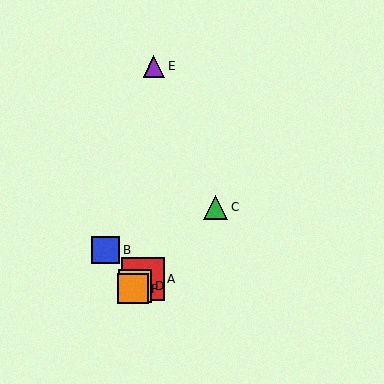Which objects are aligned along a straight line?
Objects A, C, D, F are aligned along a straight line.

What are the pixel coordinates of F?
Object F is at (133, 289).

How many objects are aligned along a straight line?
4 objects (A, C, D, F) are aligned along a straight line.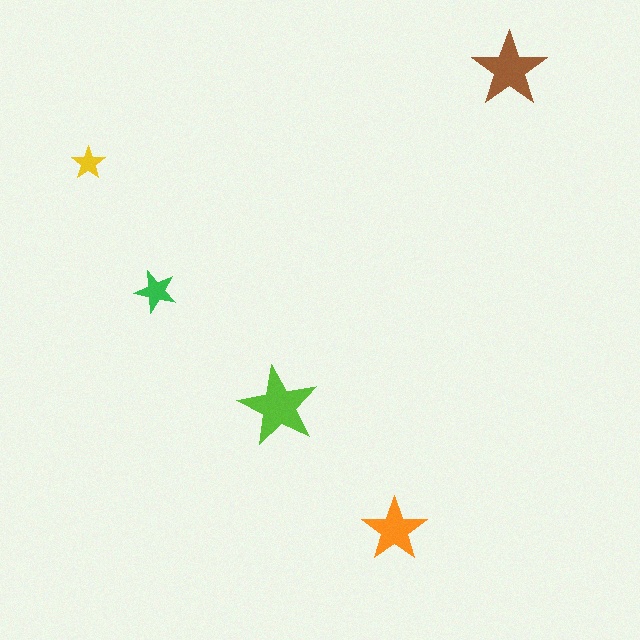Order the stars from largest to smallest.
the lime one, the brown one, the orange one, the green one, the yellow one.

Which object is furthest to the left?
The yellow star is leftmost.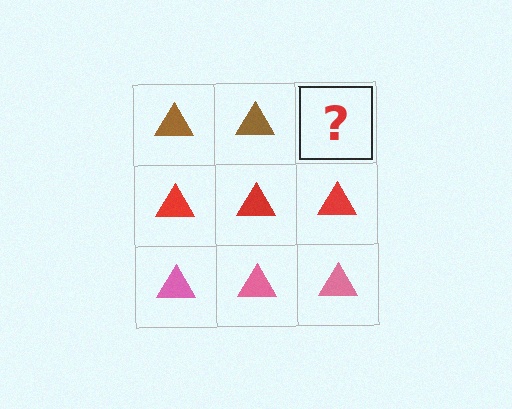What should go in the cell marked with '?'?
The missing cell should contain a brown triangle.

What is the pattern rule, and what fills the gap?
The rule is that each row has a consistent color. The gap should be filled with a brown triangle.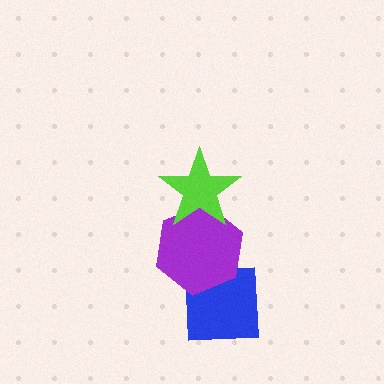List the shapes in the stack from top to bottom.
From top to bottom: the lime star, the purple hexagon, the blue square.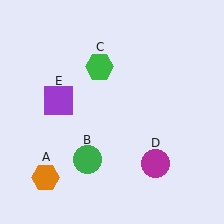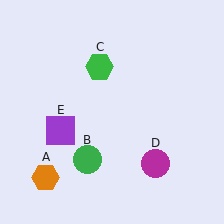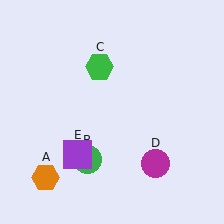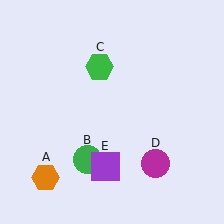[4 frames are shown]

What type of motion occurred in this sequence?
The purple square (object E) rotated counterclockwise around the center of the scene.